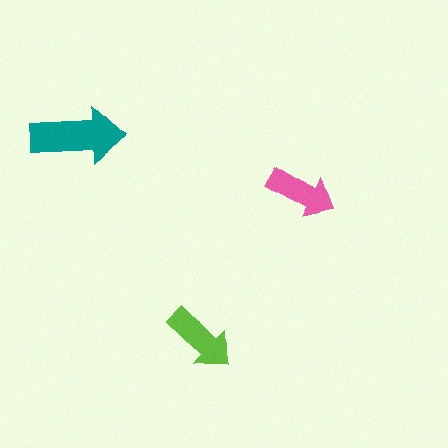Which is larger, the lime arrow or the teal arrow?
The teal one.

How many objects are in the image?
There are 3 objects in the image.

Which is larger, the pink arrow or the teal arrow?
The teal one.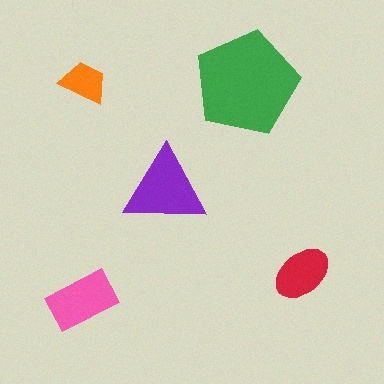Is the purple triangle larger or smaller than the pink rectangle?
Larger.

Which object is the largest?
The green pentagon.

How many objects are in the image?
There are 5 objects in the image.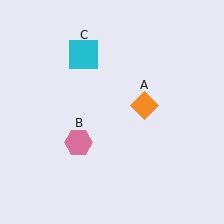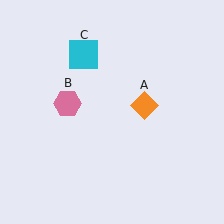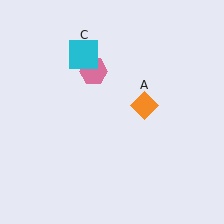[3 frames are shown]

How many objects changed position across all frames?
1 object changed position: pink hexagon (object B).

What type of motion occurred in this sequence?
The pink hexagon (object B) rotated clockwise around the center of the scene.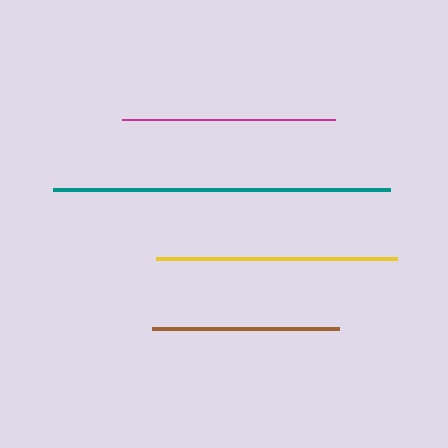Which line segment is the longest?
The teal line is the longest at approximately 337 pixels.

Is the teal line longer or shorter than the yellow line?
The teal line is longer than the yellow line.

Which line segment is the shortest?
The brown line is the shortest at approximately 186 pixels.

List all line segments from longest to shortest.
From longest to shortest: teal, yellow, magenta, brown.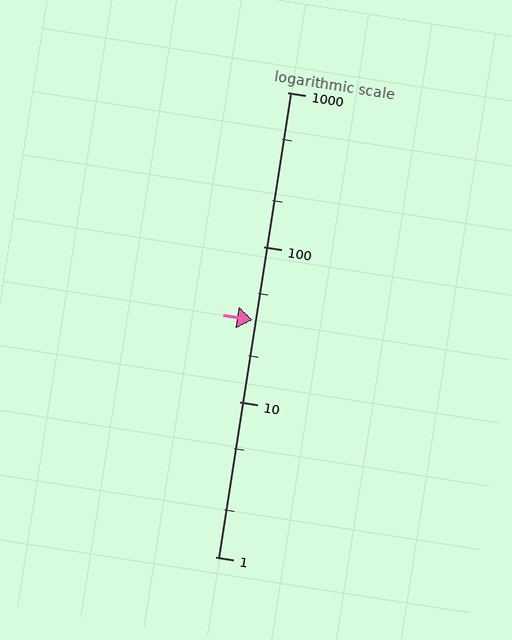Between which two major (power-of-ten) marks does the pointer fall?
The pointer is between 10 and 100.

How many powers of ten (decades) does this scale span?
The scale spans 3 decades, from 1 to 1000.